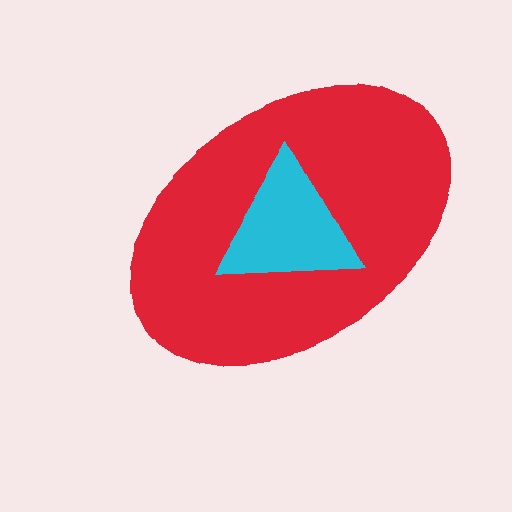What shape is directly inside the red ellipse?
The cyan triangle.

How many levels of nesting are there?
2.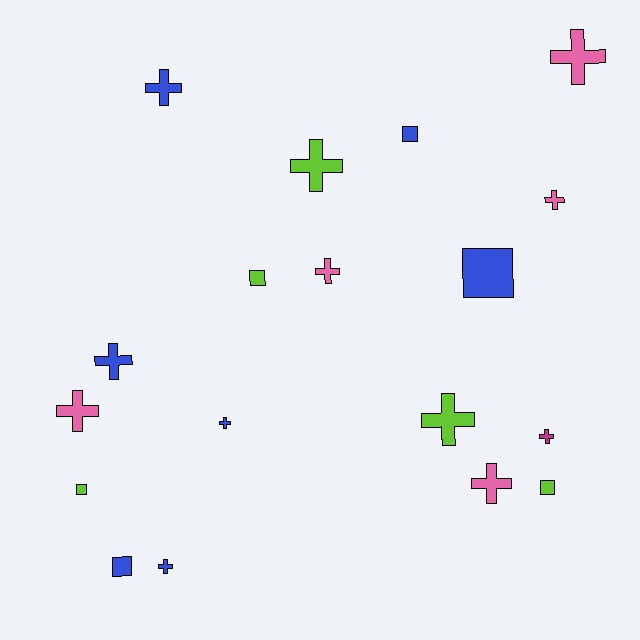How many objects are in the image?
There are 18 objects.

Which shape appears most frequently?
Cross, with 12 objects.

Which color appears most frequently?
Blue, with 7 objects.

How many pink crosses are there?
There are 5 pink crosses.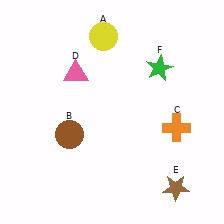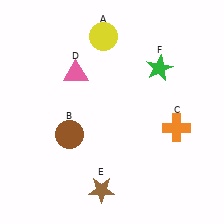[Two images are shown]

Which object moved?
The brown star (E) moved left.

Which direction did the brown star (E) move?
The brown star (E) moved left.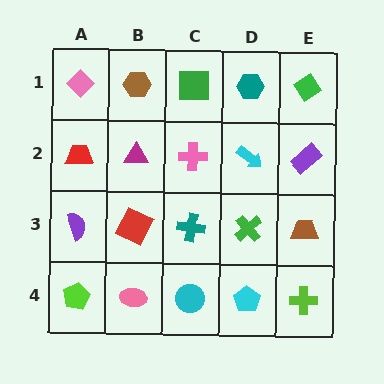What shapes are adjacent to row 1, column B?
A magenta triangle (row 2, column B), a pink diamond (row 1, column A), a green square (row 1, column C).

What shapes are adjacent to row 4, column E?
A brown trapezoid (row 3, column E), a cyan pentagon (row 4, column D).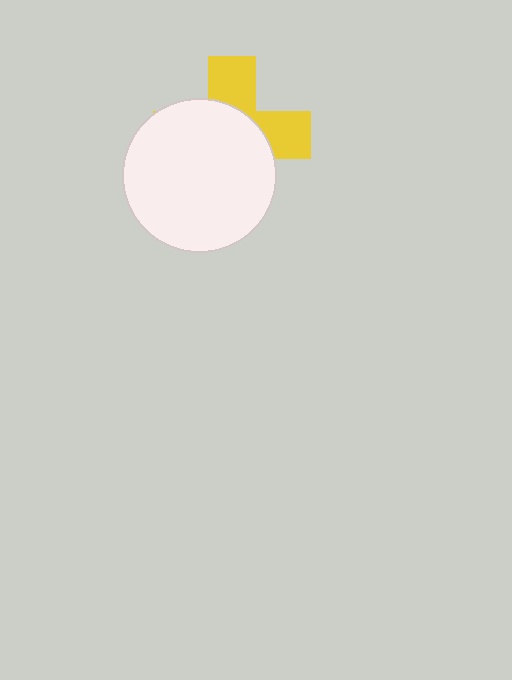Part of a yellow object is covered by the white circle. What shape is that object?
It is a cross.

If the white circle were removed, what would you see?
You would see the complete yellow cross.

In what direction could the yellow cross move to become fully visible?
The yellow cross could move toward the upper-right. That would shift it out from behind the white circle entirely.